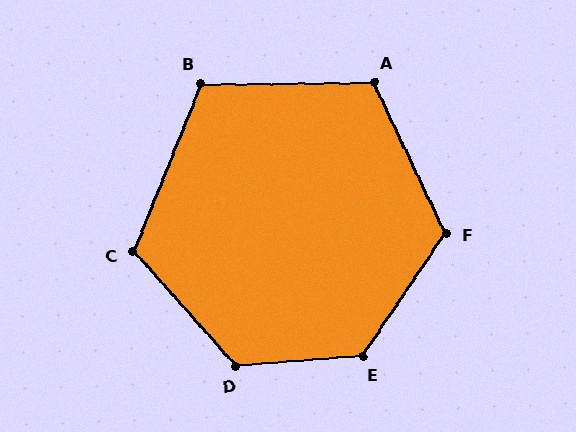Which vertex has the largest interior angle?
E, at approximately 129 degrees.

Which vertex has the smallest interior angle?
B, at approximately 112 degrees.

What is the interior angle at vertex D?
Approximately 127 degrees (obtuse).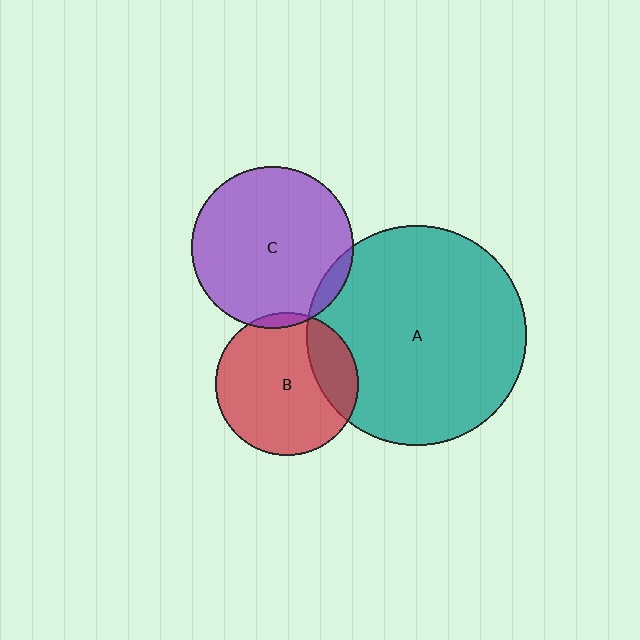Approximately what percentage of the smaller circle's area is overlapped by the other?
Approximately 20%.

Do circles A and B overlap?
Yes.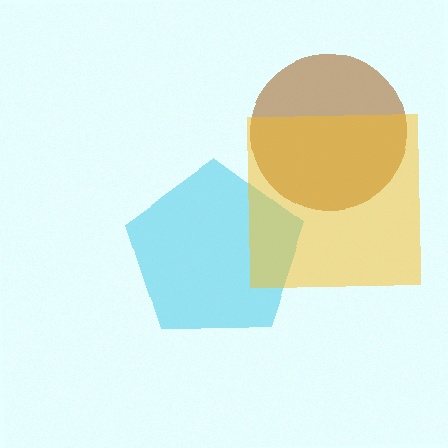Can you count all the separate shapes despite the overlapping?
Yes, there are 3 separate shapes.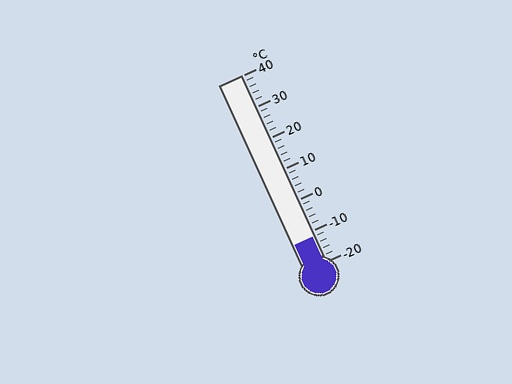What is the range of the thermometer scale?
The thermometer scale ranges from -20°C to 40°C.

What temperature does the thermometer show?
The thermometer shows approximately -12°C.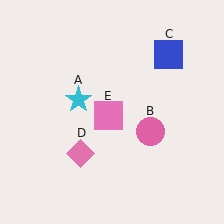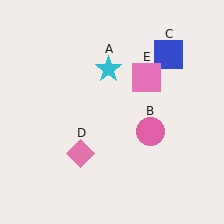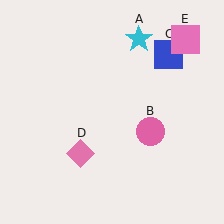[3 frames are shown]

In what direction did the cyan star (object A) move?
The cyan star (object A) moved up and to the right.